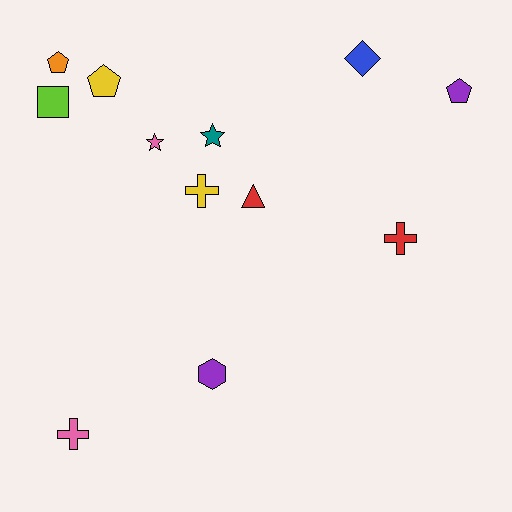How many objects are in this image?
There are 12 objects.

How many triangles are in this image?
There is 1 triangle.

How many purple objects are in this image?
There are 2 purple objects.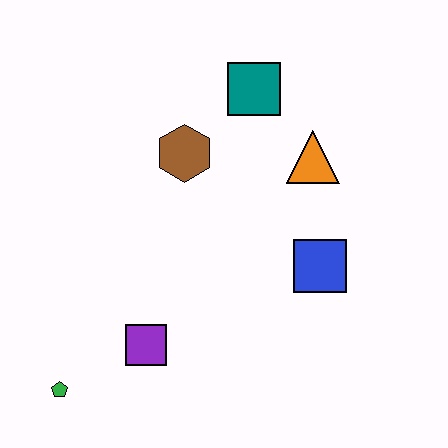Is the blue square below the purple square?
No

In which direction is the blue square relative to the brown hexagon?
The blue square is to the right of the brown hexagon.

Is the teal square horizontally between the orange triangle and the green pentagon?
Yes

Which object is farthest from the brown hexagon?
The green pentagon is farthest from the brown hexagon.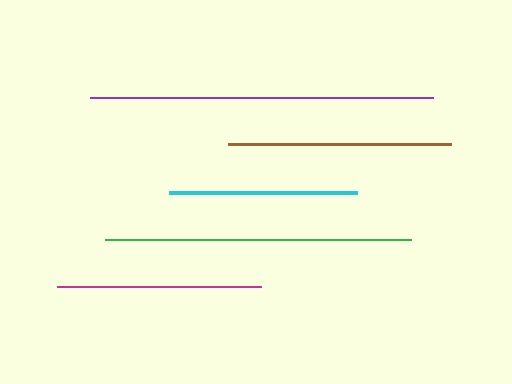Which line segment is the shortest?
The cyan line is the shortest at approximately 187 pixels.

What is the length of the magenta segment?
The magenta segment is approximately 204 pixels long.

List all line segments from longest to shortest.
From longest to shortest: purple, green, brown, magenta, cyan.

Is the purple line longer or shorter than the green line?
The purple line is longer than the green line.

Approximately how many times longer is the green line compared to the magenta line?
The green line is approximately 1.5 times the length of the magenta line.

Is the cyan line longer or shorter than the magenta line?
The magenta line is longer than the cyan line.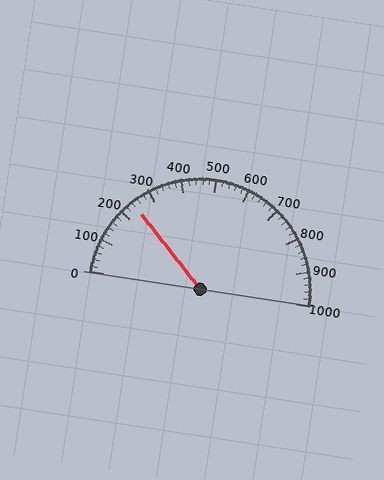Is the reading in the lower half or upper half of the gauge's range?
The reading is in the lower half of the range (0 to 1000).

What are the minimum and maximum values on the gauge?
The gauge ranges from 0 to 1000.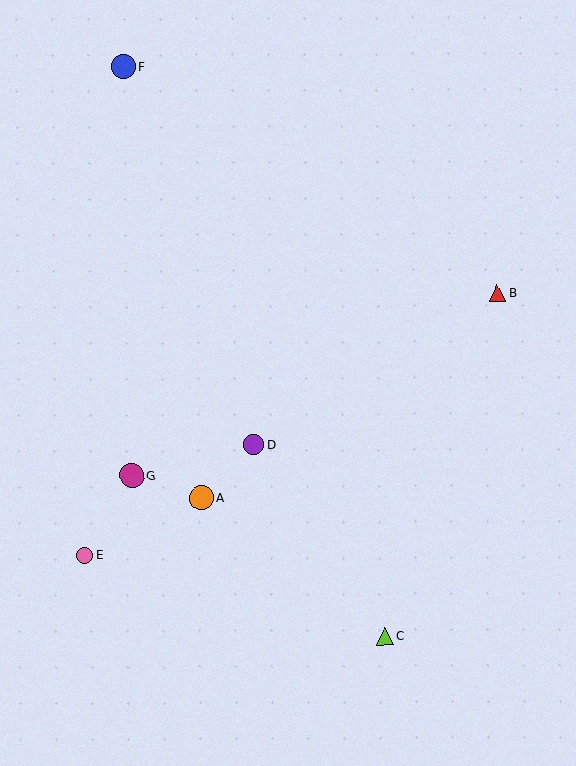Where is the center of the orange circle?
The center of the orange circle is at (201, 498).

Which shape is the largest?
The magenta circle (labeled G) is the largest.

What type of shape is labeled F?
Shape F is a blue circle.